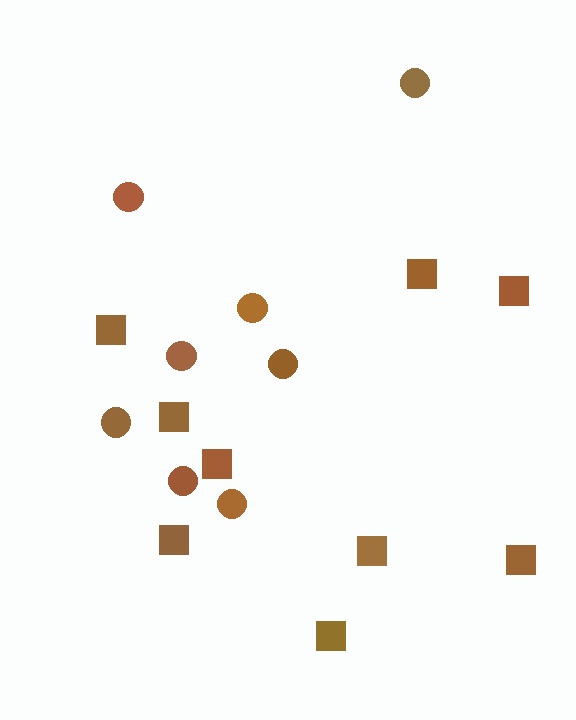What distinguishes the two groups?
There are 2 groups: one group of circles (8) and one group of squares (9).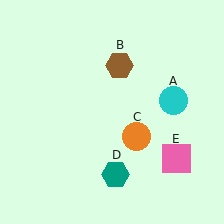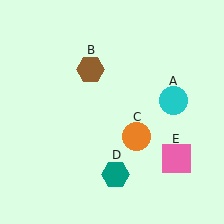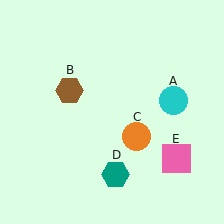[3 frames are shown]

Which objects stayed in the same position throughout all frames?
Cyan circle (object A) and orange circle (object C) and teal hexagon (object D) and pink square (object E) remained stationary.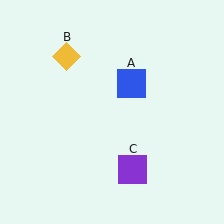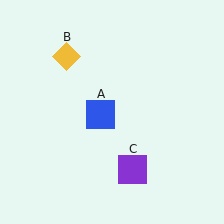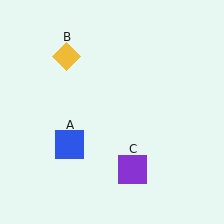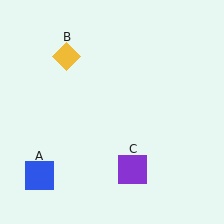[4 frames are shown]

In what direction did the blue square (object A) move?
The blue square (object A) moved down and to the left.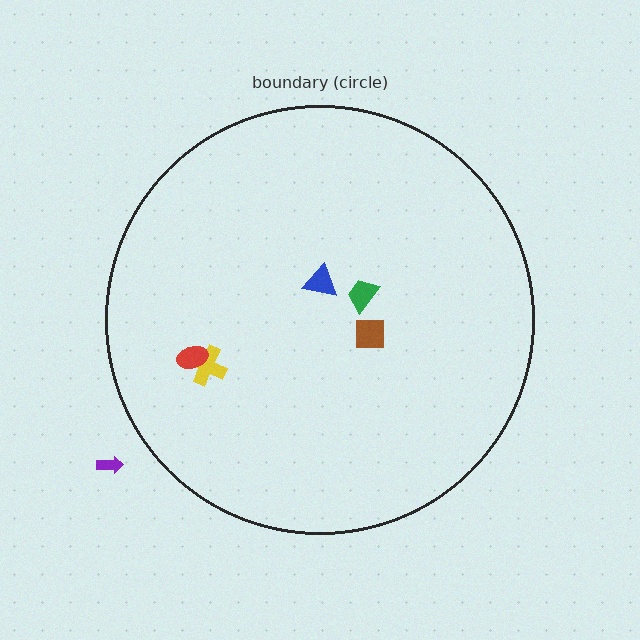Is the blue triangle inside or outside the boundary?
Inside.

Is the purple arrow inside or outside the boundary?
Outside.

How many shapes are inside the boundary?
5 inside, 1 outside.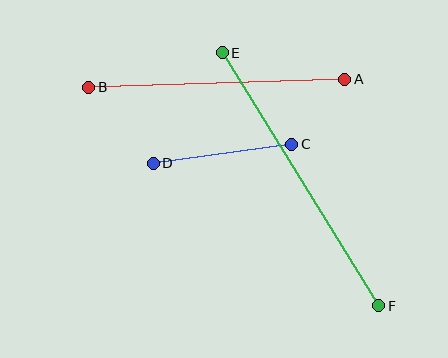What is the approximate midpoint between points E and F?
The midpoint is at approximately (301, 179) pixels.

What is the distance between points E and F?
The distance is approximately 297 pixels.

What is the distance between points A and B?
The distance is approximately 256 pixels.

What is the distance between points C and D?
The distance is approximately 140 pixels.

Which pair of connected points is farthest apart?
Points E and F are farthest apart.